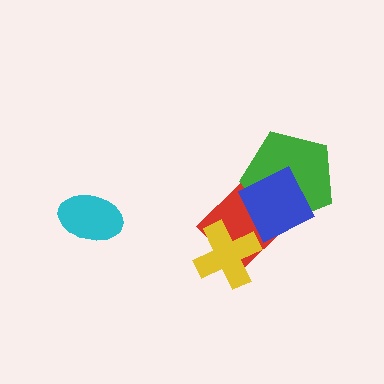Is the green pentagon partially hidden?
Yes, it is partially covered by another shape.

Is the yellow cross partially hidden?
No, no other shape covers it.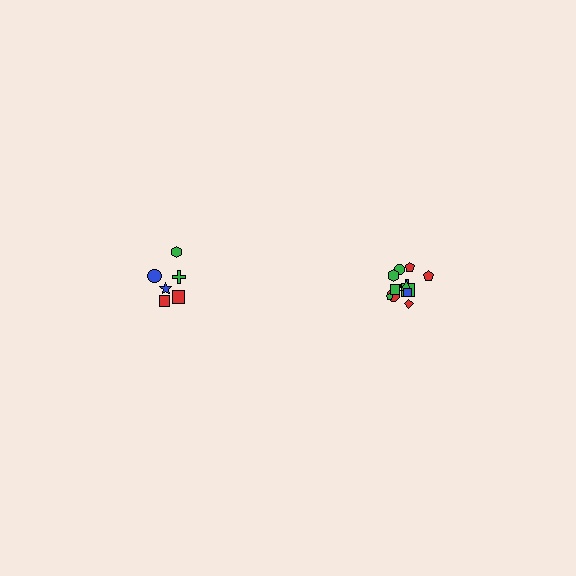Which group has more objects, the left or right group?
The right group.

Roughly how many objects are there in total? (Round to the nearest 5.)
Roughly 20 objects in total.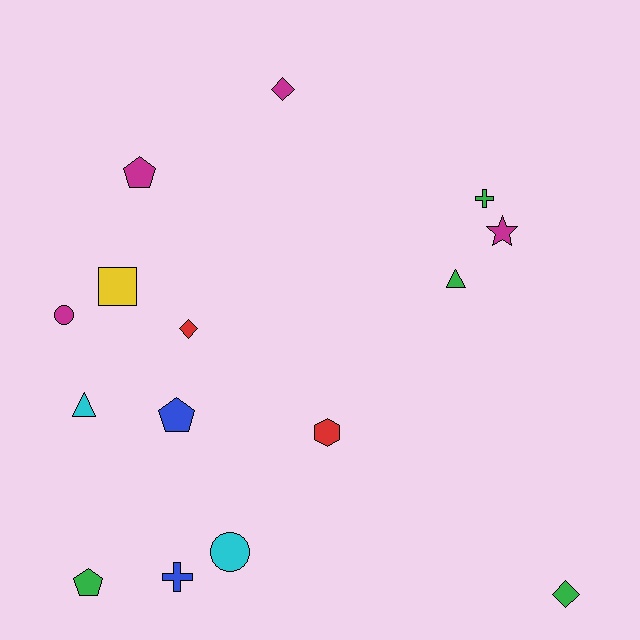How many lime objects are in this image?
There are no lime objects.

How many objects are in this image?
There are 15 objects.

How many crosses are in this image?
There are 2 crosses.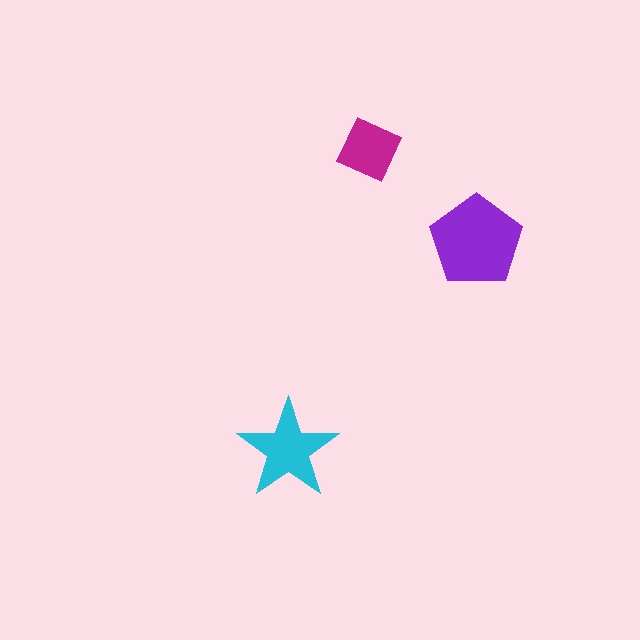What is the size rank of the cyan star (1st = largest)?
2nd.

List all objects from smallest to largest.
The magenta square, the cyan star, the purple pentagon.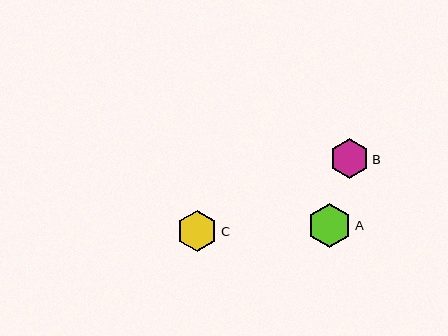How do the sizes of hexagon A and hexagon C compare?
Hexagon A and hexagon C are approximately the same size.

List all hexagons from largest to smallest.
From largest to smallest: A, C, B.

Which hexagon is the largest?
Hexagon A is the largest with a size of approximately 44 pixels.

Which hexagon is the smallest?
Hexagon B is the smallest with a size of approximately 40 pixels.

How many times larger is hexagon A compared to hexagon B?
Hexagon A is approximately 1.1 times the size of hexagon B.